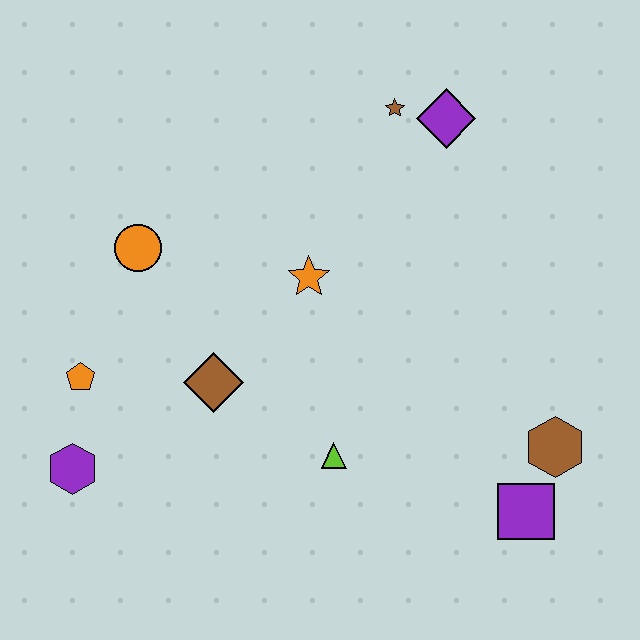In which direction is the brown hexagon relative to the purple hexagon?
The brown hexagon is to the right of the purple hexagon.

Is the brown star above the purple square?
Yes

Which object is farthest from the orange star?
The purple square is farthest from the orange star.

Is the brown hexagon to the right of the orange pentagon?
Yes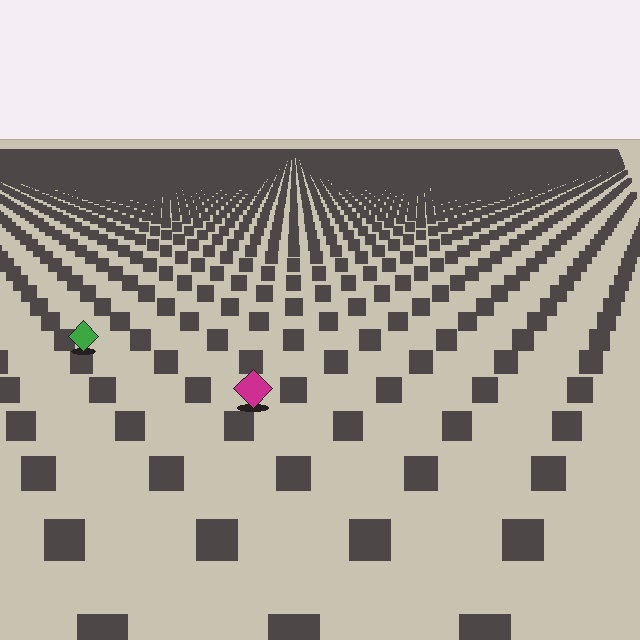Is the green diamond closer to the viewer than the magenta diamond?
No. The magenta diamond is closer — you can tell from the texture gradient: the ground texture is coarser near it.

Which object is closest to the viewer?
The magenta diamond is closest. The texture marks near it are larger and more spread out.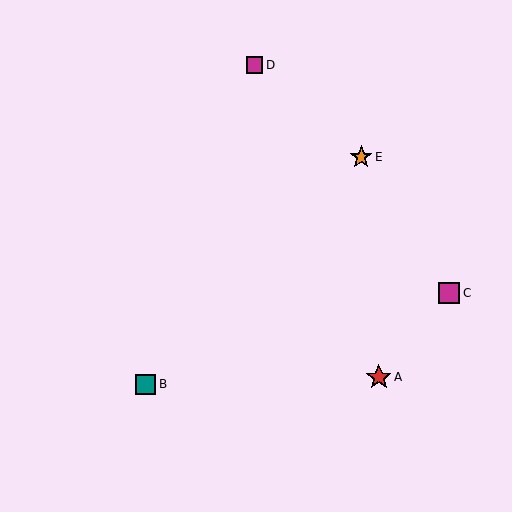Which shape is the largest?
The red star (labeled A) is the largest.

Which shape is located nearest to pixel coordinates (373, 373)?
The red star (labeled A) at (379, 377) is nearest to that location.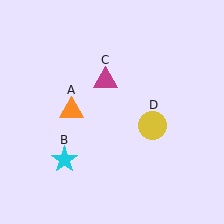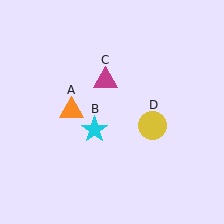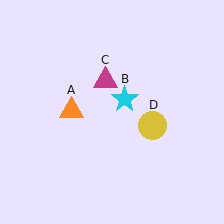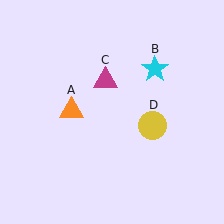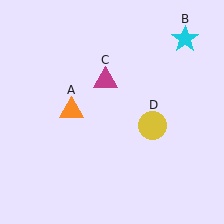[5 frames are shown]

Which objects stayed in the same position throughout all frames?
Orange triangle (object A) and magenta triangle (object C) and yellow circle (object D) remained stationary.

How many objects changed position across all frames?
1 object changed position: cyan star (object B).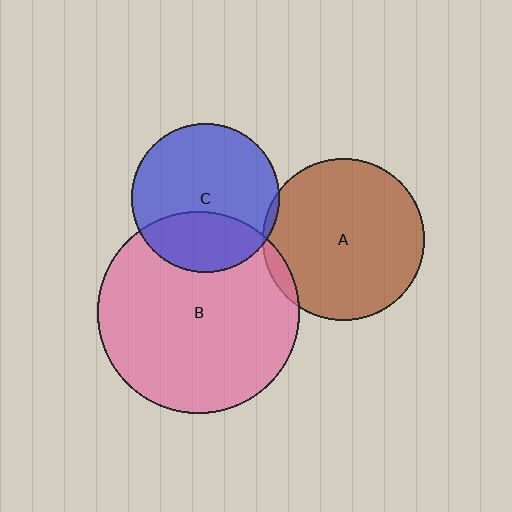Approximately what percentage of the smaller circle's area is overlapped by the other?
Approximately 30%.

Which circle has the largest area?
Circle B (pink).